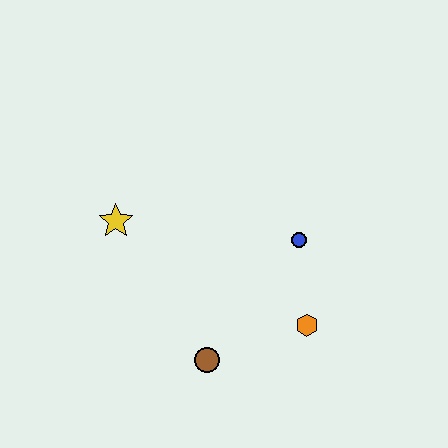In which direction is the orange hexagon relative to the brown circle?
The orange hexagon is to the right of the brown circle.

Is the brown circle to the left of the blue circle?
Yes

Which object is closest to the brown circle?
The orange hexagon is closest to the brown circle.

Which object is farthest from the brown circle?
The yellow star is farthest from the brown circle.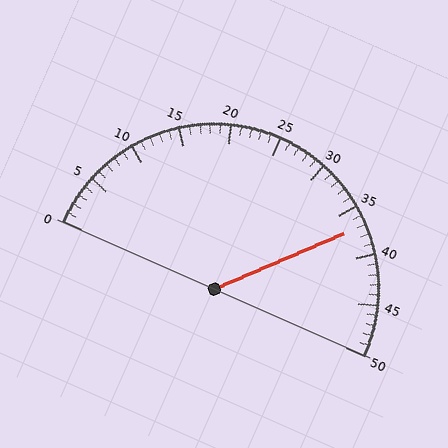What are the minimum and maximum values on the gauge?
The gauge ranges from 0 to 50.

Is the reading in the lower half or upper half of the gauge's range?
The reading is in the upper half of the range (0 to 50).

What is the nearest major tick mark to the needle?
The nearest major tick mark is 35.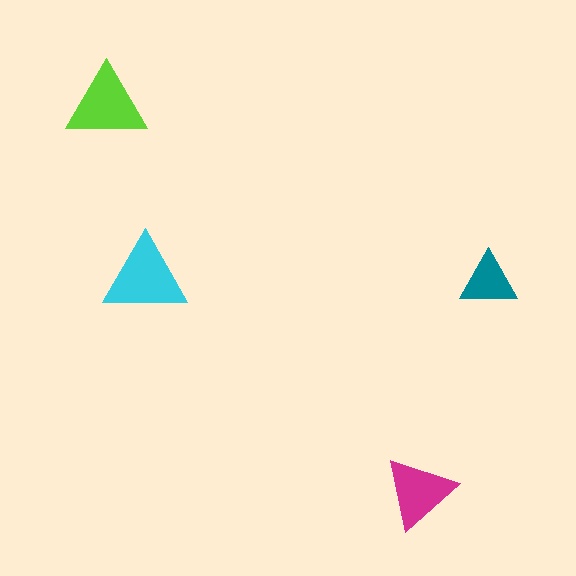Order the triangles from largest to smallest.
the cyan one, the lime one, the magenta one, the teal one.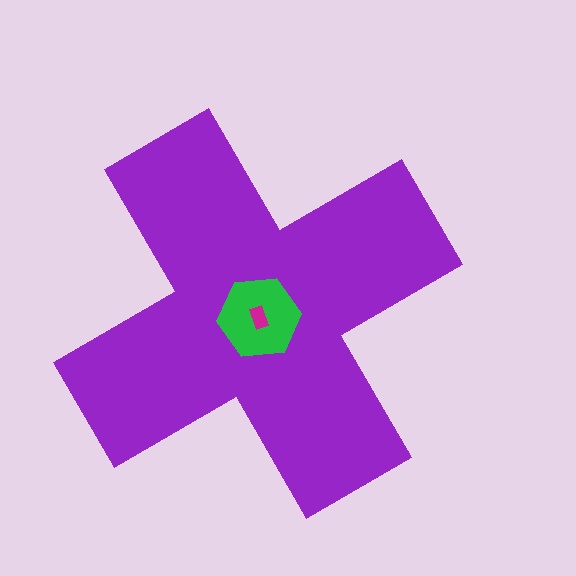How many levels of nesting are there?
3.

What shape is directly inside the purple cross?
The green hexagon.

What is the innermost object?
The magenta rectangle.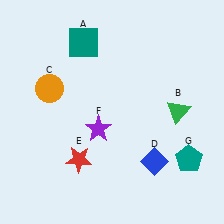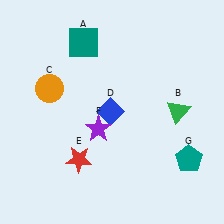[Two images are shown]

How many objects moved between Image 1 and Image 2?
1 object moved between the two images.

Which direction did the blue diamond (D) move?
The blue diamond (D) moved up.